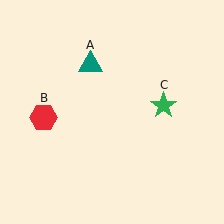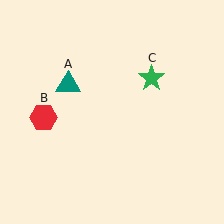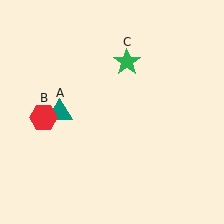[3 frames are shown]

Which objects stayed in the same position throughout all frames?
Red hexagon (object B) remained stationary.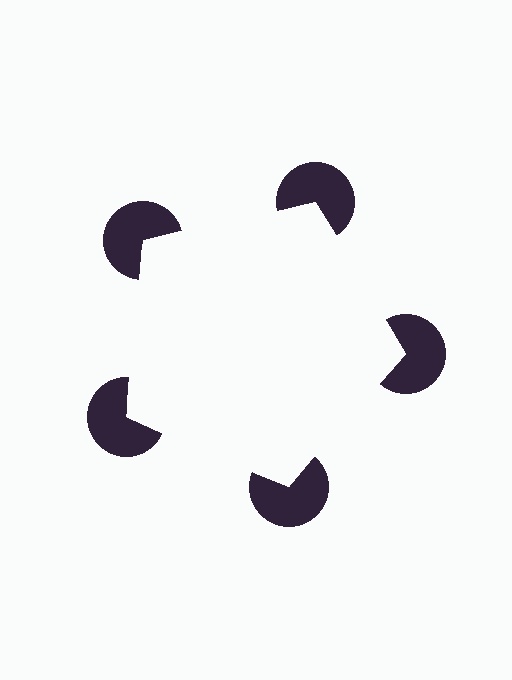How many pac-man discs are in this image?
There are 5 — one at each vertex of the illusory pentagon.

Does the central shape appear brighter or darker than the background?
It typically appears slightly brighter than the background, even though no actual brightness change is drawn.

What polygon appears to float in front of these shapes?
An illusory pentagon — its edges are inferred from the aligned wedge cuts in the pac-man discs, not physically drawn.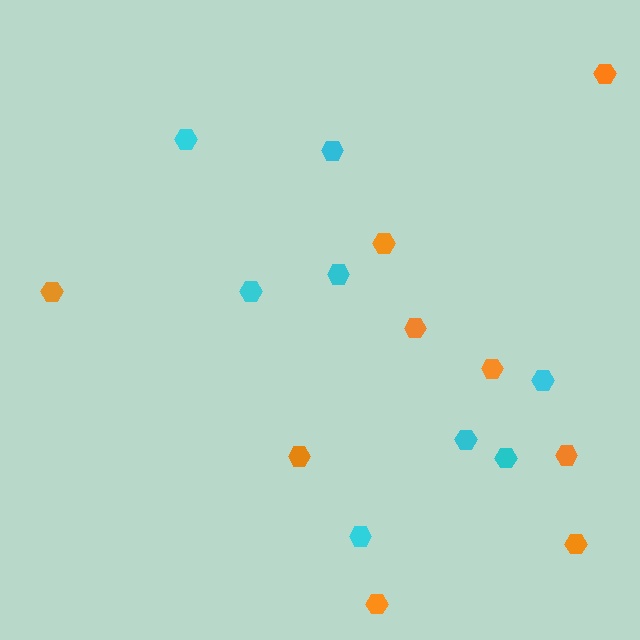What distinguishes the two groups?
There are 2 groups: one group of cyan hexagons (8) and one group of orange hexagons (9).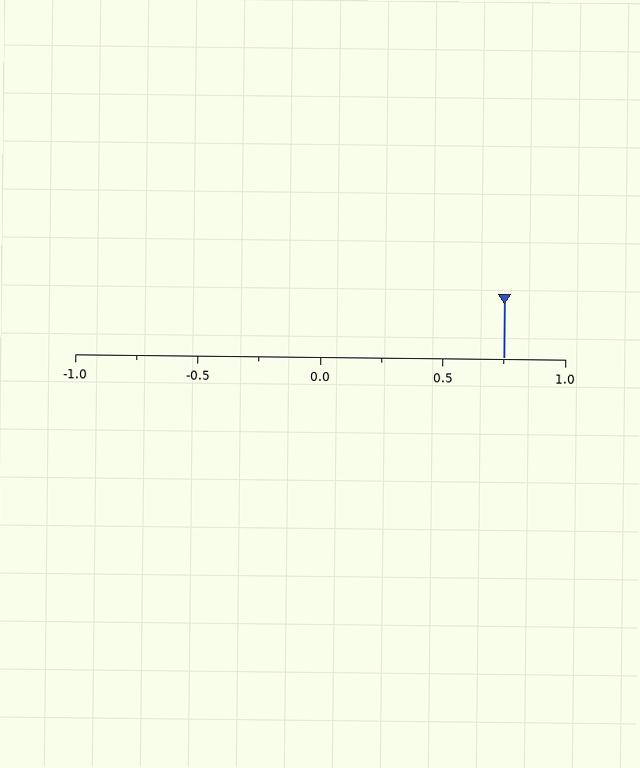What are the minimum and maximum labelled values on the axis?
The axis runs from -1.0 to 1.0.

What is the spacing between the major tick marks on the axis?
The major ticks are spaced 0.5 apart.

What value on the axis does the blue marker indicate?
The marker indicates approximately 0.75.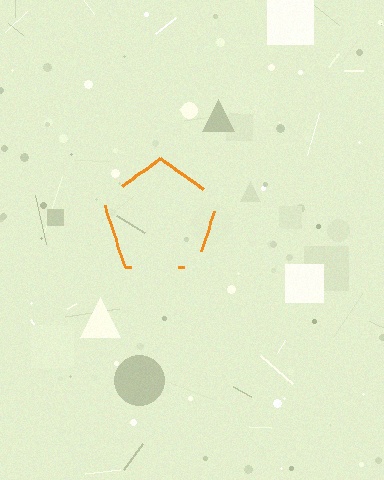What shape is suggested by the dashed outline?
The dashed outline suggests a pentagon.